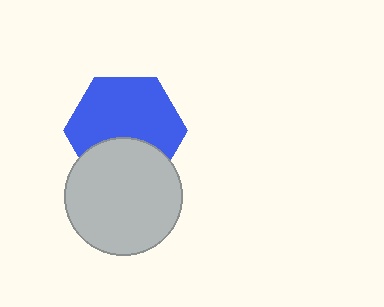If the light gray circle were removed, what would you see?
You would see the complete blue hexagon.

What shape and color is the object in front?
The object in front is a light gray circle.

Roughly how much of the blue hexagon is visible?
Most of it is visible (roughly 66%).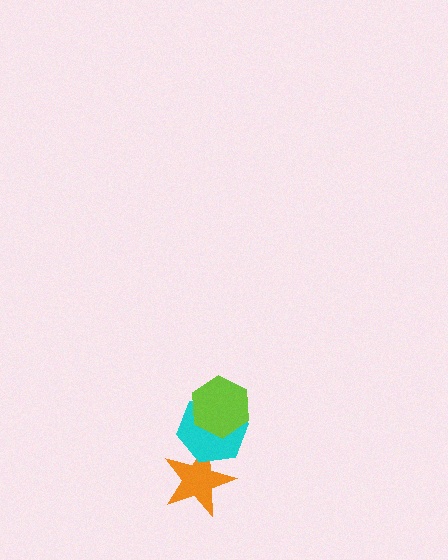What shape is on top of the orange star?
The cyan hexagon is on top of the orange star.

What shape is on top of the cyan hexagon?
The lime hexagon is on top of the cyan hexagon.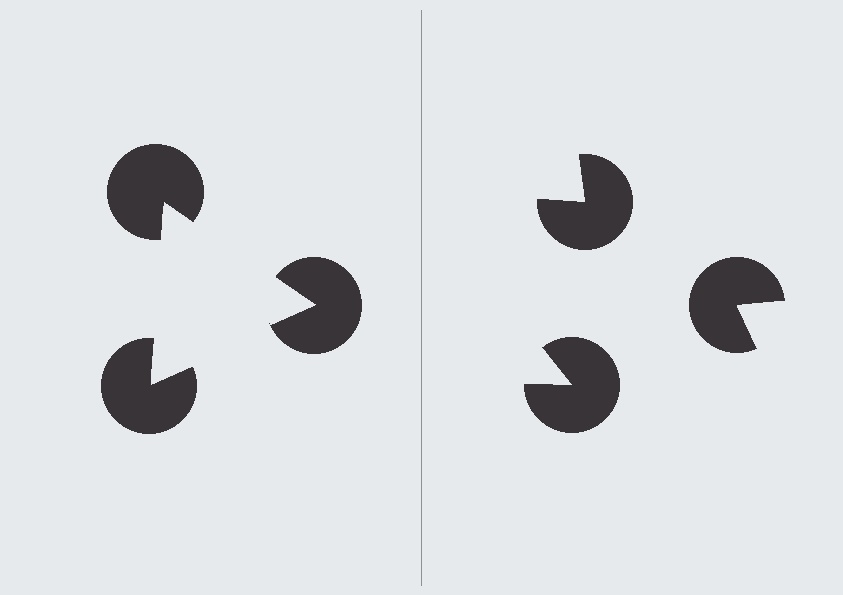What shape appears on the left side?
An illusory triangle.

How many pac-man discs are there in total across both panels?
6 — 3 on each side.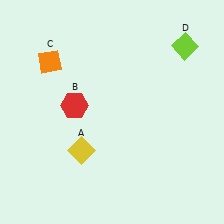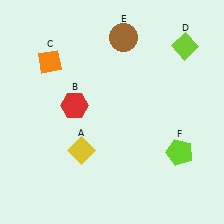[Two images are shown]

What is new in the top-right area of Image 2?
A brown circle (E) was added in the top-right area of Image 2.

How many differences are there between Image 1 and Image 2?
There are 2 differences between the two images.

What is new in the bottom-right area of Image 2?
A lime pentagon (F) was added in the bottom-right area of Image 2.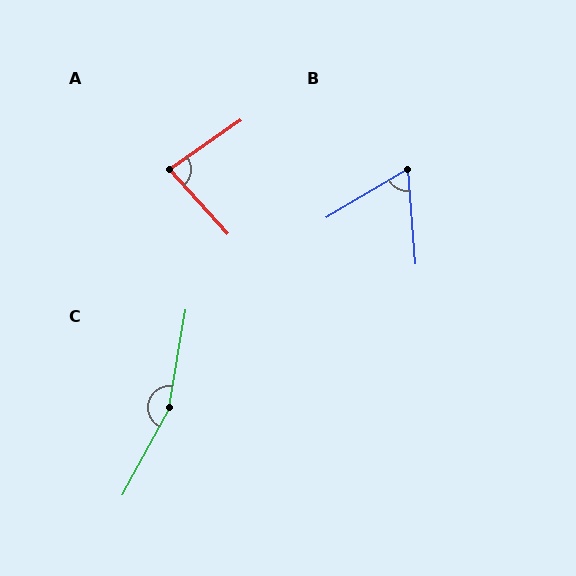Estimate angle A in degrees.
Approximately 82 degrees.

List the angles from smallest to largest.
B (64°), A (82°), C (161°).